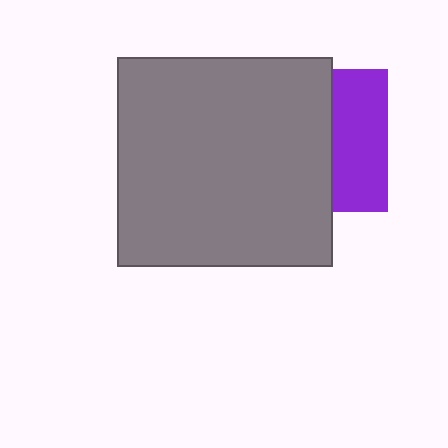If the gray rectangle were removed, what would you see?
You would see the complete purple square.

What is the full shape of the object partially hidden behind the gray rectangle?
The partially hidden object is a purple square.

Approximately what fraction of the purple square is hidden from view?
Roughly 62% of the purple square is hidden behind the gray rectangle.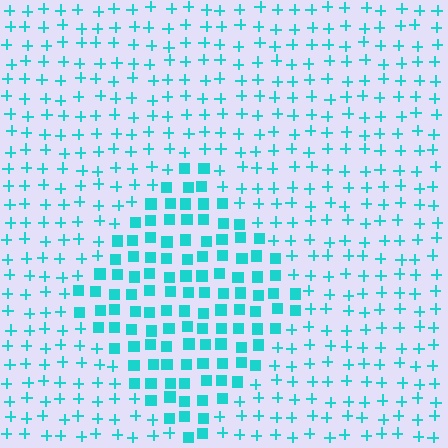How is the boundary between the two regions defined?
The boundary is defined by a change in element shape: squares inside vs. plus signs outside. All elements share the same color and spacing.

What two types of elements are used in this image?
The image uses squares inside the diamond region and plus signs outside it.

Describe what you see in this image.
The image is filled with small cyan elements arranged in a uniform grid. A diamond-shaped region contains squares, while the surrounding area contains plus signs. The boundary is defined purely by the change in element shape.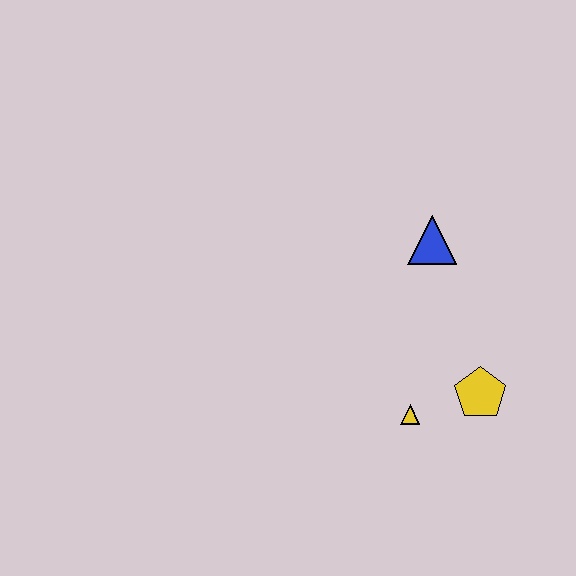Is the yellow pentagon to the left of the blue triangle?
No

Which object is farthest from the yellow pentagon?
The blue triangle is farthest from the yellow pentagon.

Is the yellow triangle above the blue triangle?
No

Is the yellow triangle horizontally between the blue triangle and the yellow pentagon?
No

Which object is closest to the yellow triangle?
The yellow pentagon is closest to the yellow triangle.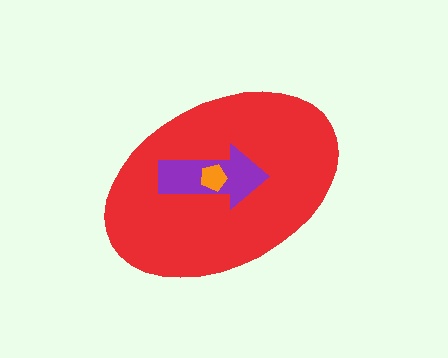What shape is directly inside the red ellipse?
The purple arrow.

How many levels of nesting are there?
3.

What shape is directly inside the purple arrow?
The orange pentagon.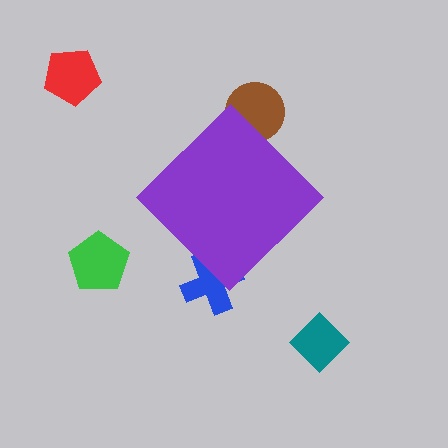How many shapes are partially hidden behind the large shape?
2 shapes are partially hidden.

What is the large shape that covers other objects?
A purple diamond.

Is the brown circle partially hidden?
Yes, the brown circle is partially hidden behind the purple diamond.